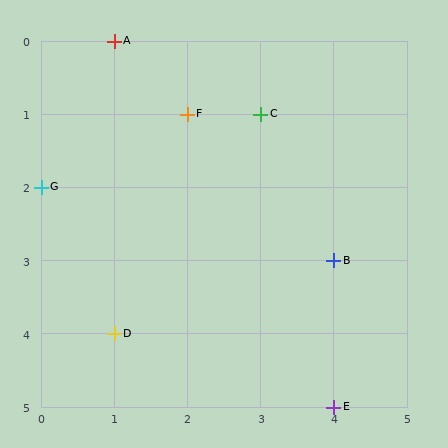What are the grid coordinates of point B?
Point B is at grid coordinates (4, 3).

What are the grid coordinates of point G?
Point G is at grid coordinates (0, 2).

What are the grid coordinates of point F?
Point F is at grid coordinates (2, 1).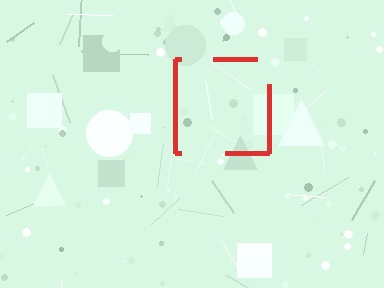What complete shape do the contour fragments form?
The contour fragments form a square.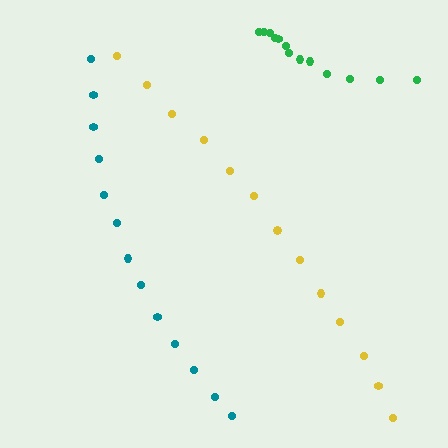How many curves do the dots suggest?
There are 3 distinct paths.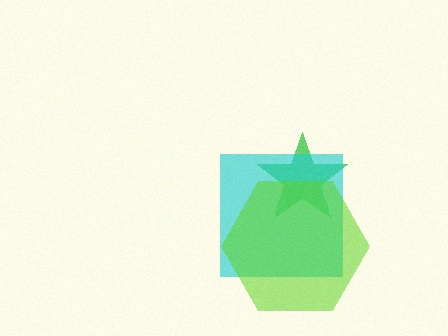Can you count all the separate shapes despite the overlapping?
Yes, there are 3 separate shapes.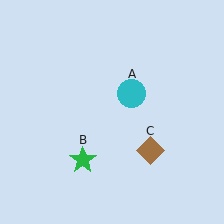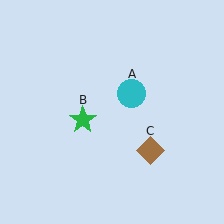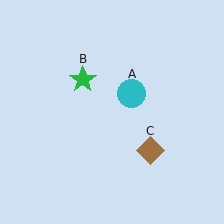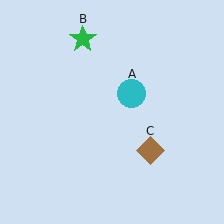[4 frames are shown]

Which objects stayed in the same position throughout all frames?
Cyan circle (object A) and brown diamond (object C) remained stationary.